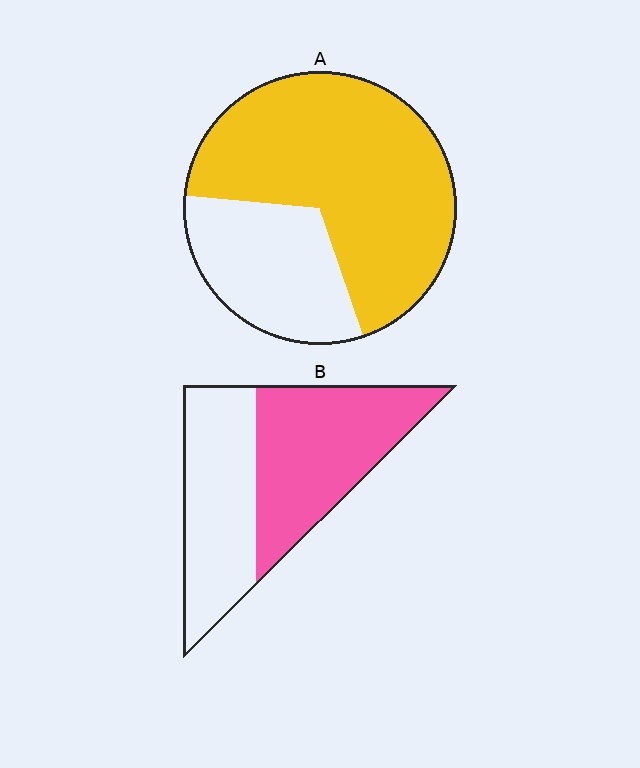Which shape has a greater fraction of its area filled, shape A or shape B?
Shape A.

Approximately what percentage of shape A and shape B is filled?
A is approximately 70% and B is approximately 55%.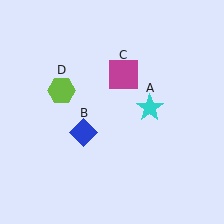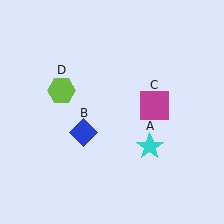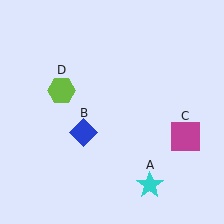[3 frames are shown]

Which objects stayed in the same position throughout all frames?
Blue diamond (object B) and lime hexagon (object D) remained stationary.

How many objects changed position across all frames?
2 objects changed position: cyan star (object A), magenta square (object C).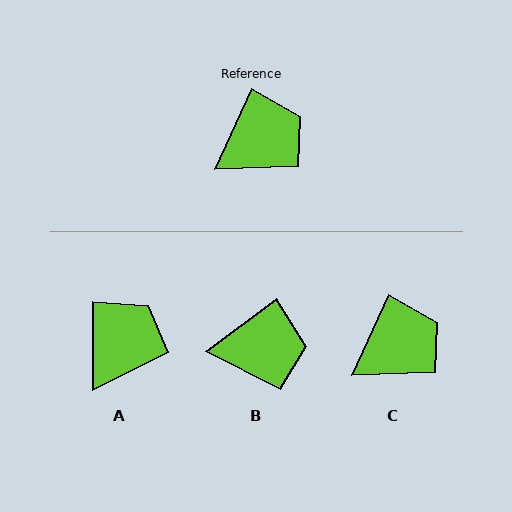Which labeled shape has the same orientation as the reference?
C.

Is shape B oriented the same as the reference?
No, it is off by about 29 degrees.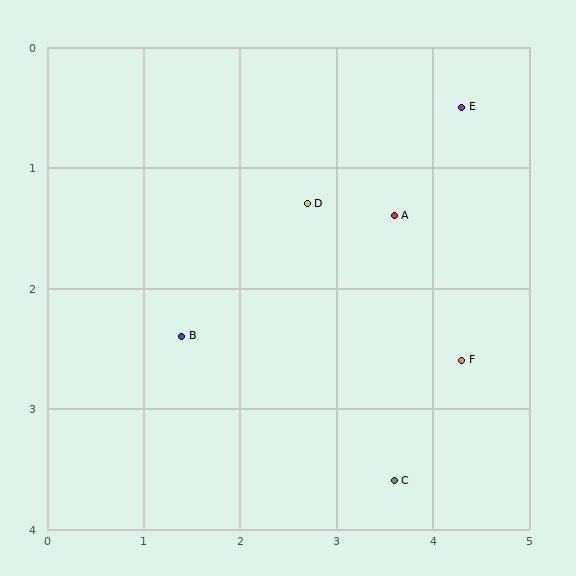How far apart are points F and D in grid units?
Points F and D are about 2.1 grid units apart.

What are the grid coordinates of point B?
Point B is at approximately (1.4, 2.4).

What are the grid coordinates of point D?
Point D is at approximately (2.7, 1.3).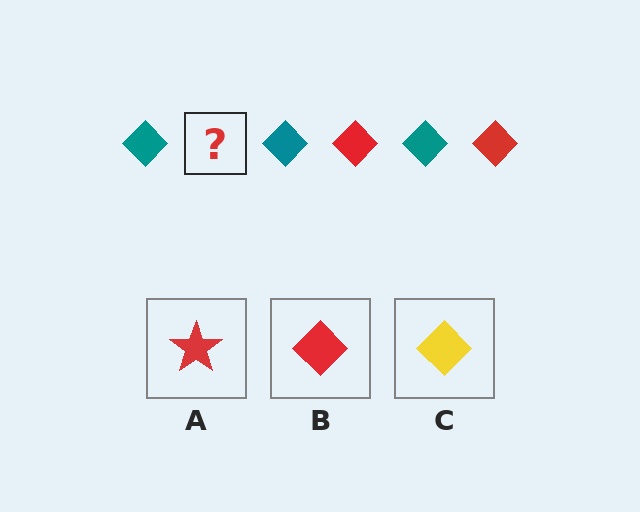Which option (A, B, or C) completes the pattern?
B.